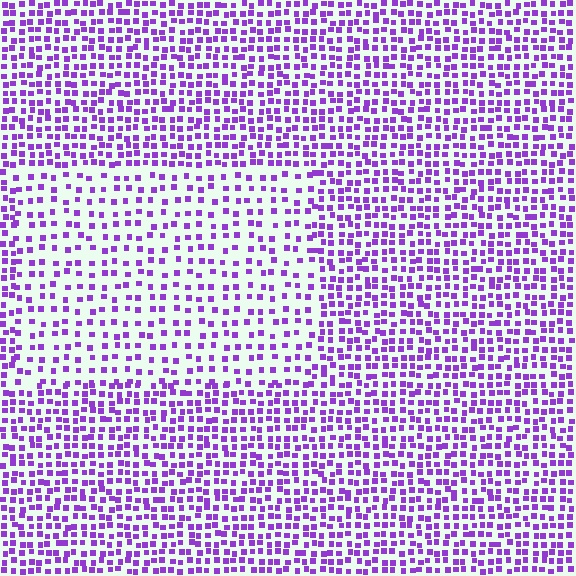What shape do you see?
I see a rectangle.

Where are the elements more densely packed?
The elements are more densely packed outside the rectangle boundary.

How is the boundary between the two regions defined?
The boundary is defined by a change in element density (approximately 1.9x ratio). All elements are the same color, size, and shape.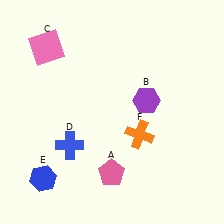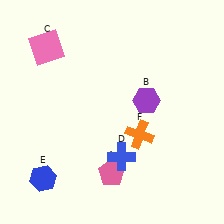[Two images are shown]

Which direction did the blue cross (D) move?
The blue cross (D) moved right.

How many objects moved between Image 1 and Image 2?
1 object moved between the two images.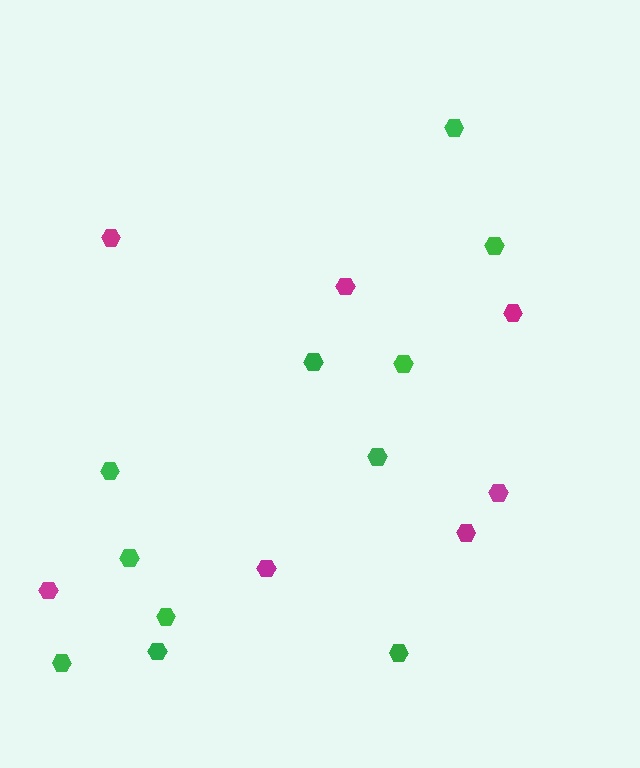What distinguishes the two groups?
There are 2 groups: one group of green hexagons (11) and one group of magenta hexagons (7).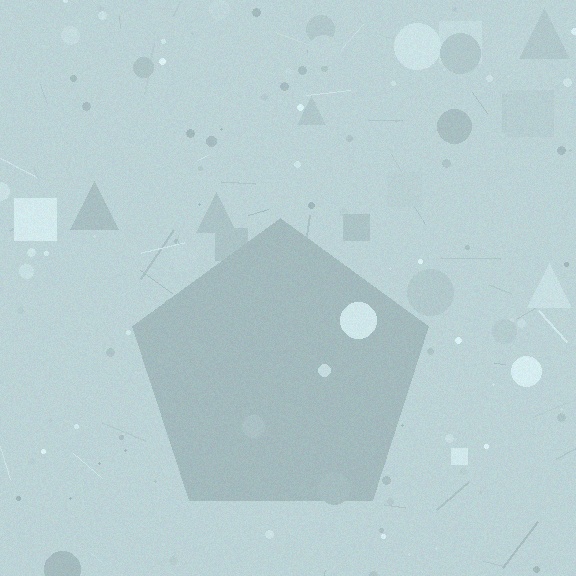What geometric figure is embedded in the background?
A pentagon is embedded in the background.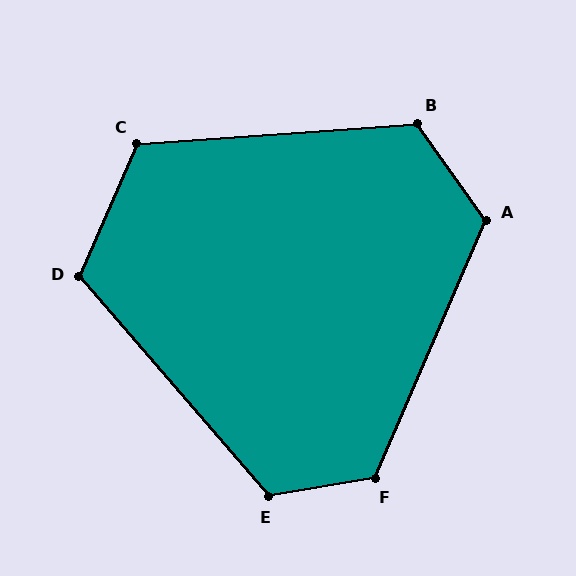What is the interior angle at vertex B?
Approximately 121 degrees (obtuse).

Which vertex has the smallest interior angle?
D, at approximately 116 degrees.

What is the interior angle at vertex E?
Approximately 121 degrees (obtuse).